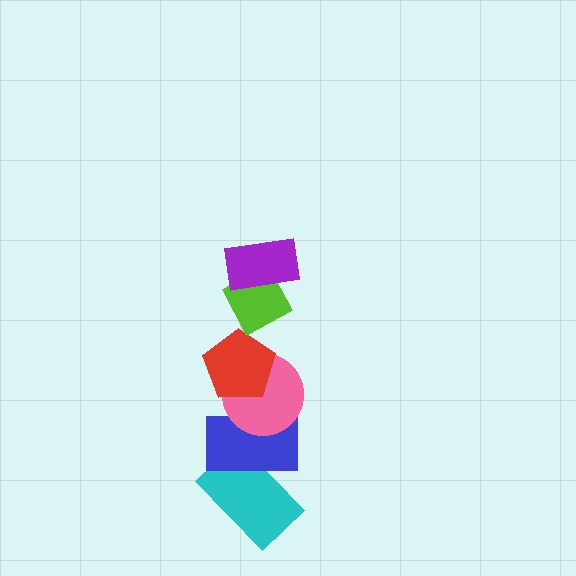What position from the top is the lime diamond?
The lime diamond is 2nd from the top.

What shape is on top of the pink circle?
The red pentagon is on top of the pink circle.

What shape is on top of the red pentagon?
The lime diamond is on top of the red pentagon.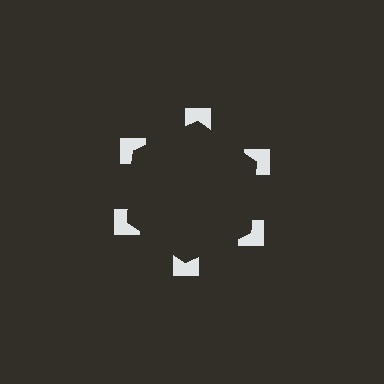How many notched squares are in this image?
There are 6 — one at each vertex of the illusory hexagon.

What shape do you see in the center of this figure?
An illusory hexagon — its edges are inferred from the aligned wedge cuts in the notched squares, not physically drawn.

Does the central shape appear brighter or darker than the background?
It typically appears slightly darker than the background, even though no actual brightness change is drawn.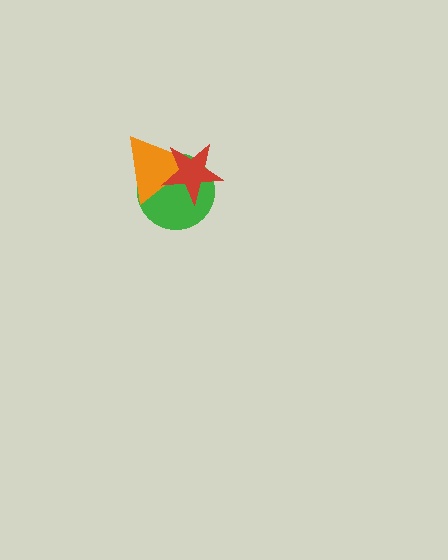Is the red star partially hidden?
No, no other shape covers it.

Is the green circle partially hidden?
Yes, it is partially covered by another shape.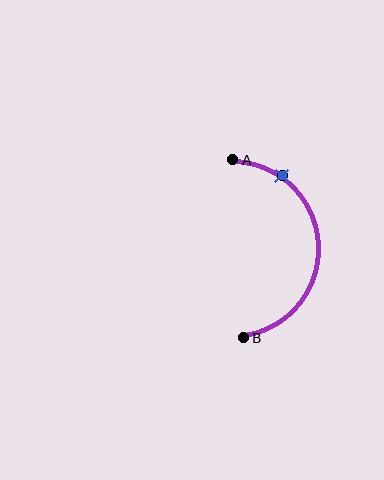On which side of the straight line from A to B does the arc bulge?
The arc bulges to the right of the straight line connecting A and B.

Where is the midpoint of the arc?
The arc midpoint is the point on the curve farthest from the straight line joining A and B. It sits to the right of that line.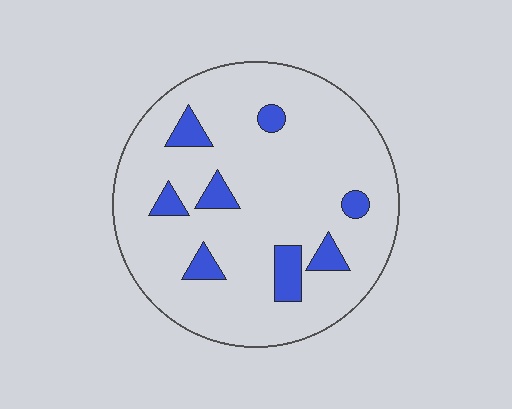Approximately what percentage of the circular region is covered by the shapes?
Approximately 10%.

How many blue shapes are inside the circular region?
8.